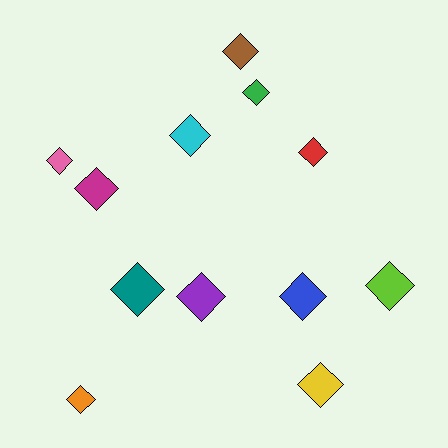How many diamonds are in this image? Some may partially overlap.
There are 12 diamonds.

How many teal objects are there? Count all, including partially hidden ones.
There is 1 teal object.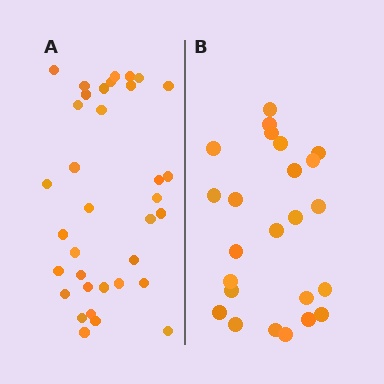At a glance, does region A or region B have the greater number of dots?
Region A (the left region) has more dots.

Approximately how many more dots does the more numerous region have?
Region A has roughly 12 or so more dots than region B.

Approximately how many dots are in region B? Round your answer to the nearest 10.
About 20 dots. (The exact count is 24, which rounds to 20.)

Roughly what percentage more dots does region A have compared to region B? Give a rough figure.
About 45% more.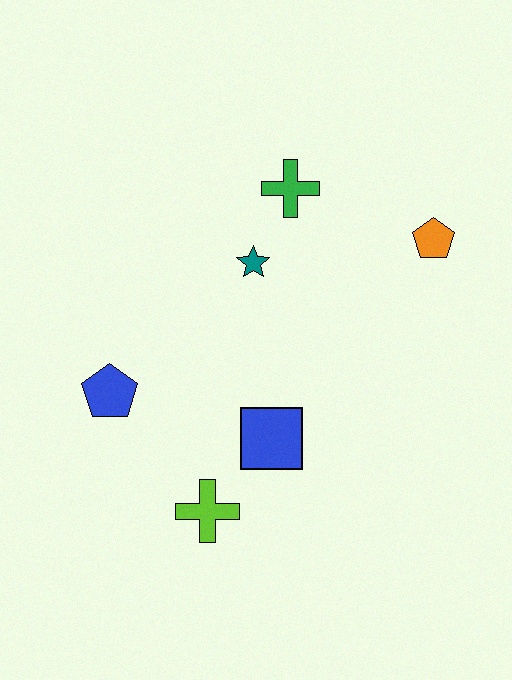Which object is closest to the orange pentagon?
The green cross is closest to the orange pentagon.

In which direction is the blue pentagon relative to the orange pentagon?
The blue pentagon is to the left of the orange pentagon.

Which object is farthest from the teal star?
The lime cross is farthest from the teal star.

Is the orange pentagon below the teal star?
No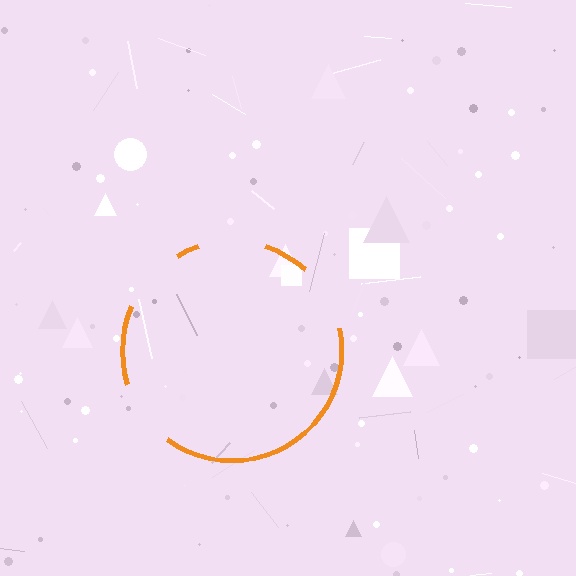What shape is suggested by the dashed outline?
The dashed outline suggests a circle.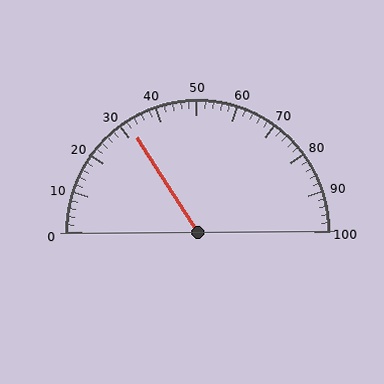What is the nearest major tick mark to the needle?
The nearest major tick mark is 30.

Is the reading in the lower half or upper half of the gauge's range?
The reading is in the lower half of the range (0 to 100).